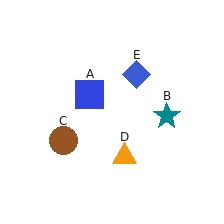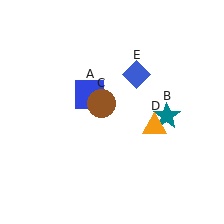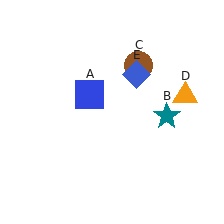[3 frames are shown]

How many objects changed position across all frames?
2 objects changed position: brown circle (object C), orange triangle (object D).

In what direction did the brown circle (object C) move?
The brown circle (object C) moved up and to the right.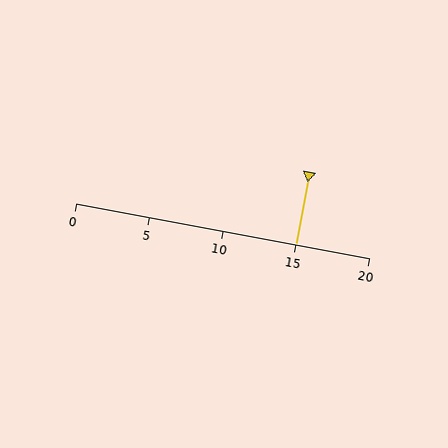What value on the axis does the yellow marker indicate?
The marker indicates approximately 15.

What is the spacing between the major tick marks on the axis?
The major ticks are spaced 5 apart.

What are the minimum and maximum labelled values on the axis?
The axis runs from 0 to 20.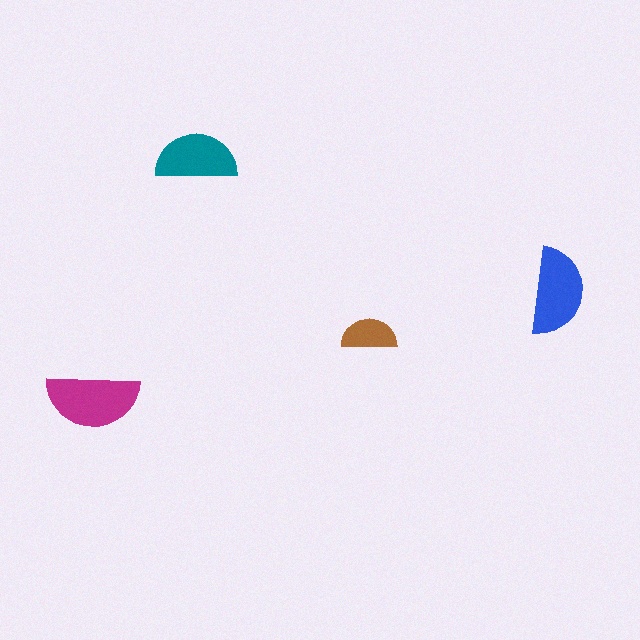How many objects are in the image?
There are 4 objects in the image.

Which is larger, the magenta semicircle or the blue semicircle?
The magenta one.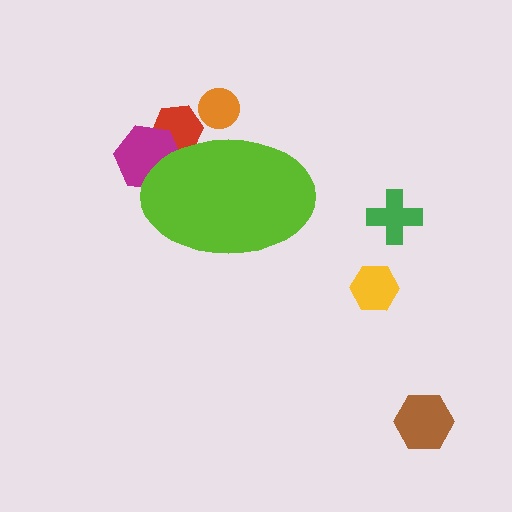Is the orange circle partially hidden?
Yes, the orange circle is partially hidden behind the lime ellipse.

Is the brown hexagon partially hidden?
No, the brown hexagon is fully visible.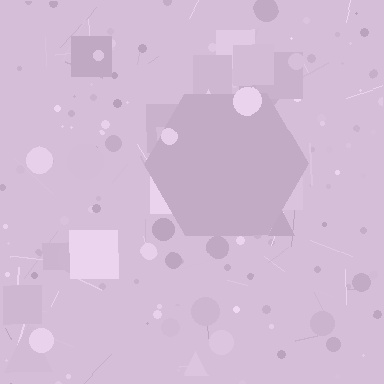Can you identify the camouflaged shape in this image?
The camouflaged shape is a hexagon.